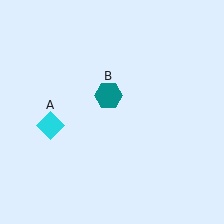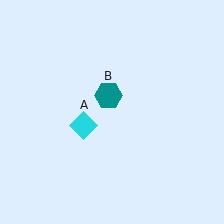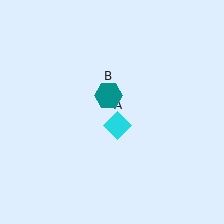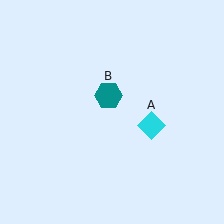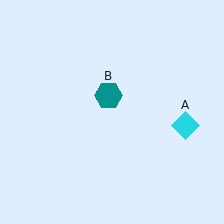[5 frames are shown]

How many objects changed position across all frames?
1 object changed position: cyan diamond (object A).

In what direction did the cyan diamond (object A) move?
The cyan diamond (object A) moved right.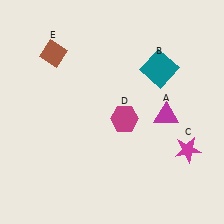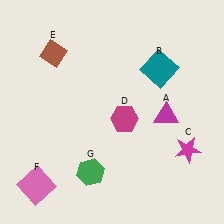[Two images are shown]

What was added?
A pink square (F), a green hexagon (G) were added in Image 2.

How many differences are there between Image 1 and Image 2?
There are 2 differences between the two images.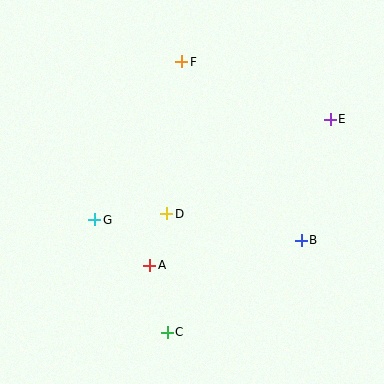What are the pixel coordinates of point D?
Point D is at (167, 214).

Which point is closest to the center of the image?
Point D at (167, 214) is closest to the center.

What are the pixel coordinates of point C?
Point C is at (167, 332).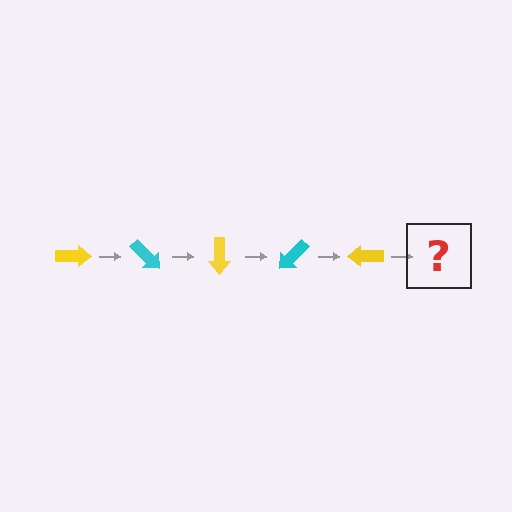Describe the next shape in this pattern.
It should be a cyan arrow, rotated 225 degrees from the start.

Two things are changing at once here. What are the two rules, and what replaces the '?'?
The two rules are that it rotates 45 degrees each step and the color cycles through yellow and cyan. The '?' should be a cyan arrow, rotated 225 degrees from the start.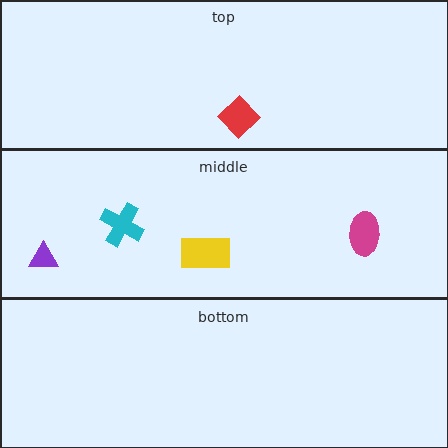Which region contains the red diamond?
The top region.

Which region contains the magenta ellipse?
The middle region.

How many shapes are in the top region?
1.